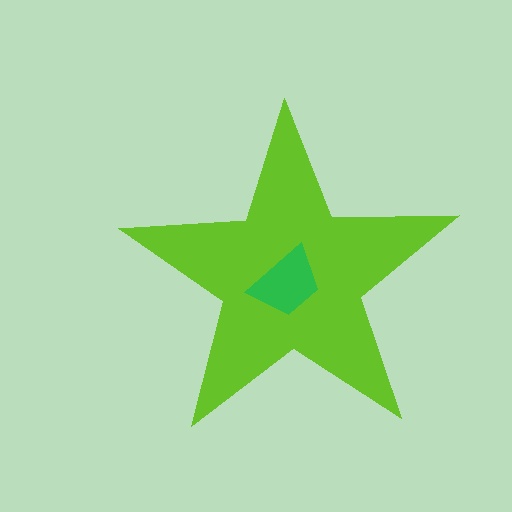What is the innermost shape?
The green trapezoid.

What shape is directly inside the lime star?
The green trapezoid.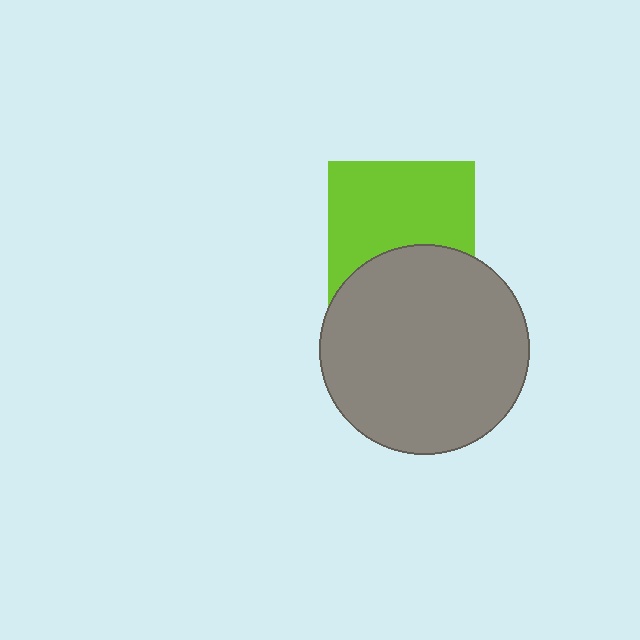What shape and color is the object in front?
The object in front is a gray circle.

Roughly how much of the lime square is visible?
About half of it is visible (roughly 65%).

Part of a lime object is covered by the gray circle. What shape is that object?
It is a square.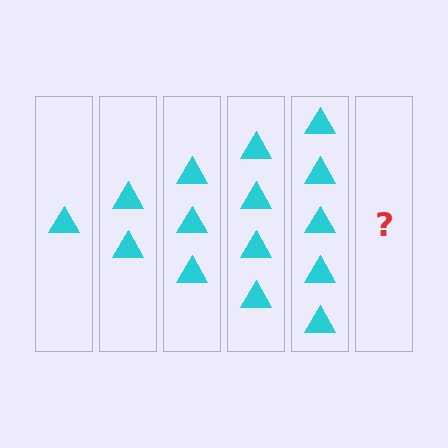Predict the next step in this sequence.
The next step is 6 triangles.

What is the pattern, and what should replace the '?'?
The pattern is that each step adds one more triangle. The '?' should be 6 triangles.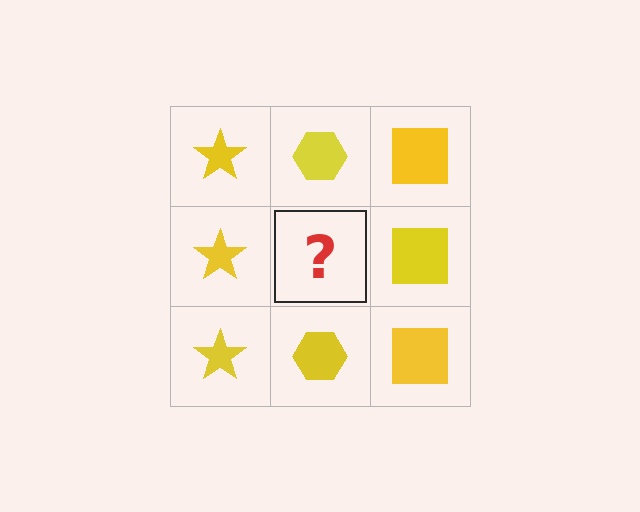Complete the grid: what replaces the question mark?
The question mark should be replaced with a yellow hexagon.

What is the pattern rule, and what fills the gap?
The rule is that each column has a consistent shape. The gap should be filled with a yellow hexagon.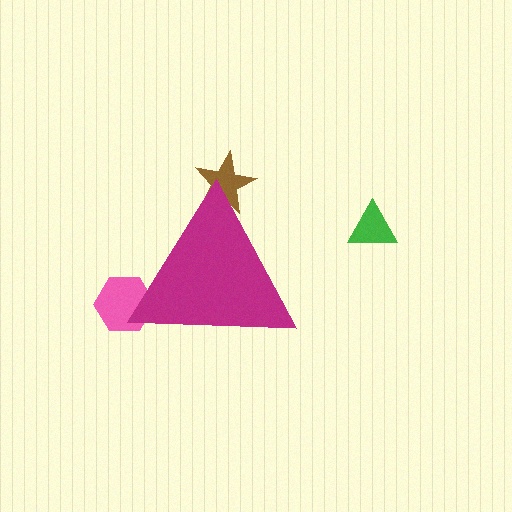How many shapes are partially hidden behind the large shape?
2 shapes are partially hidden.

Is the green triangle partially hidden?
No, the green triangle is fully visible.